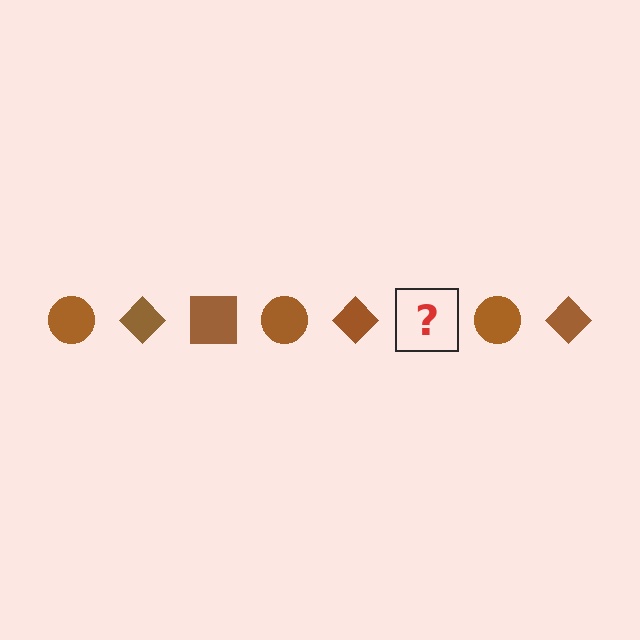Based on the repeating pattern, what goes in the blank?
The blank should be a brown square.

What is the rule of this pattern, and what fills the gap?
The rule is that the pattern cycles through circle, diamond, square shapes in brown. The gap should be filled with a brown square.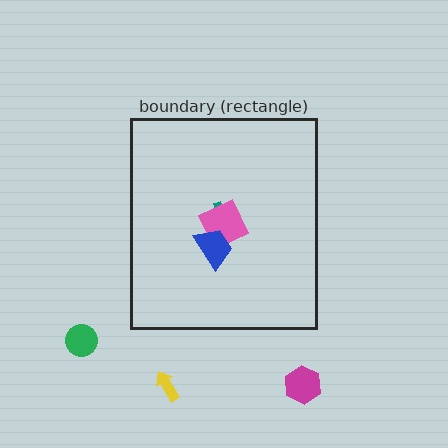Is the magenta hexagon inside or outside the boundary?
Outside.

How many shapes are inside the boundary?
3 inside, 3 outside.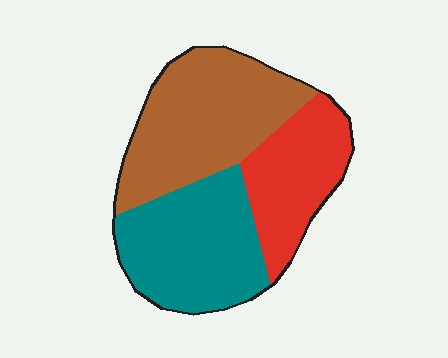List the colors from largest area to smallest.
From largest to smallest: brown, teal, red.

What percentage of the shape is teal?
Teal covers roughly 35% of the shape.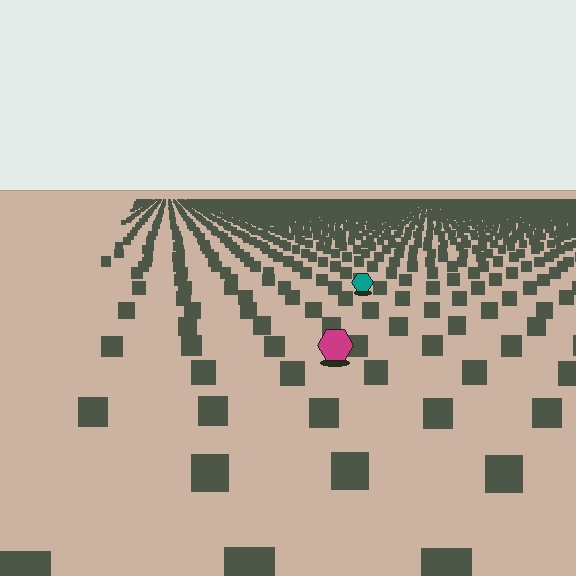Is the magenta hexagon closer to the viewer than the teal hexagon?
Yes. The magenta hexagon is closer — you can tell from the texture gradient: the ground texture is coarser near it.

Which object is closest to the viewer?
The magenta hexagon is closest. The texture marks near it are larger and more spread out.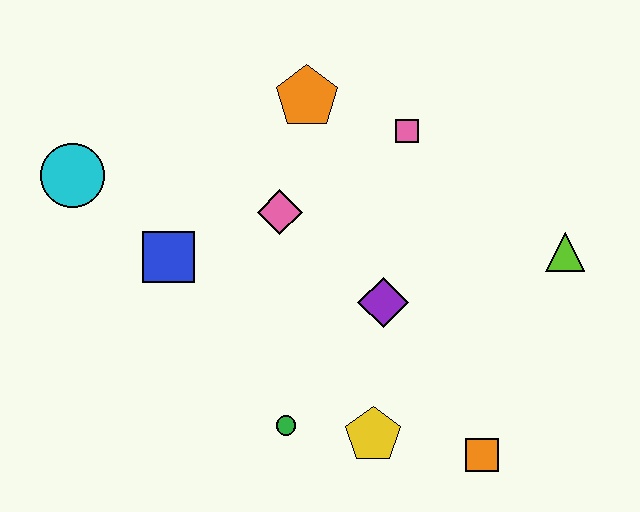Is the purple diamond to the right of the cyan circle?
Yes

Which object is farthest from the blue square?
The lime triangle is farthest from the blue square.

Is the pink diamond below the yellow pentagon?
No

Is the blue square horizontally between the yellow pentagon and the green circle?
No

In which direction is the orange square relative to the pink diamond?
The orange square is below the pink diamond.